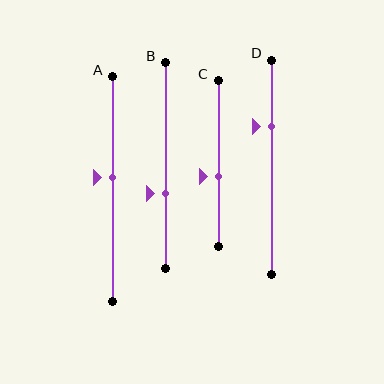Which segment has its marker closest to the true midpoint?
Segment A has its marker closest to the true midpoint.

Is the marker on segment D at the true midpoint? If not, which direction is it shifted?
No, the marker on segment D is shifted upward by about 19% of the segment length.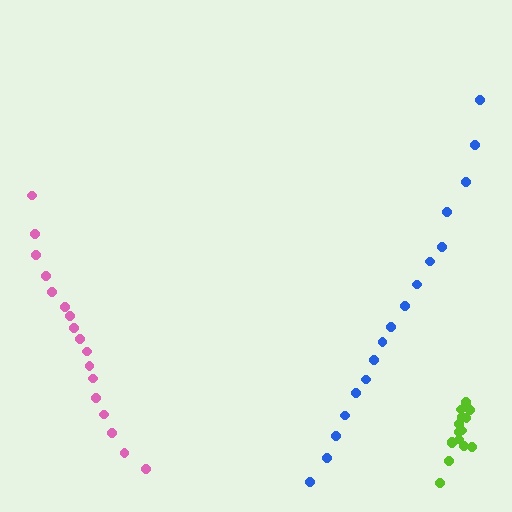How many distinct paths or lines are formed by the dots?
There are 3 distinct paths.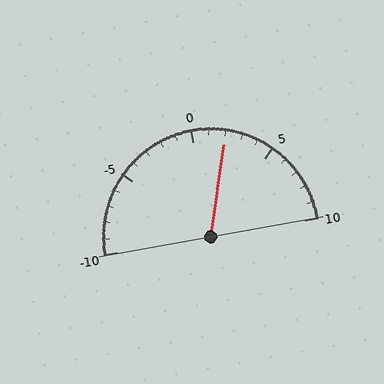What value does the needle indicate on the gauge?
The needle indicates approximately 2.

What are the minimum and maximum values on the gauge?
The gauge ranges from -10 to 10.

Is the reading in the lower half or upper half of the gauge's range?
The reading is in the upper half of the range (-10 to 10).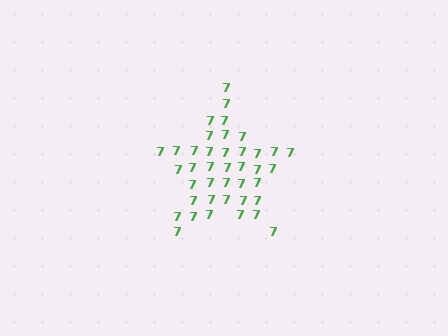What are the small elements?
The small elements are digit 7's.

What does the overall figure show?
The overall figure shows a star.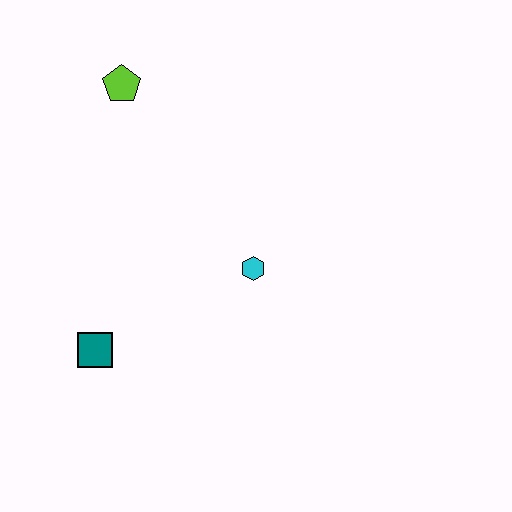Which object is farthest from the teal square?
The lime pentagon is farthest from the teal square.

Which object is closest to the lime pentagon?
The cyan hexagon is closest to the lime pentagon.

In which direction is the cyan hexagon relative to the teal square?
The cyan hexagon is to the right of the teal square.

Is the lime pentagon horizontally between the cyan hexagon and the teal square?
Yes